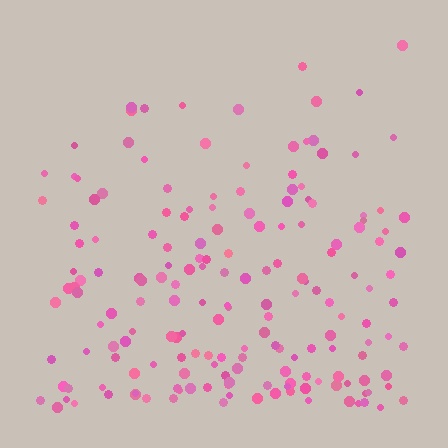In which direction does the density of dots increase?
From top to bottom, with the bottom side densest.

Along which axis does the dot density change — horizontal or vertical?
Vertical.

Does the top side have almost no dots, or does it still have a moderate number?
Still a moderate number, just noticeably fewer than the bottom.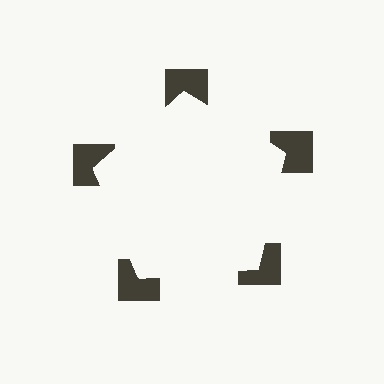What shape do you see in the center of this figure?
An illusory pentagon — its edges are inferred from the aligned wedge cuts in the notched squares, not physically drawn.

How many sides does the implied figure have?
5 sides.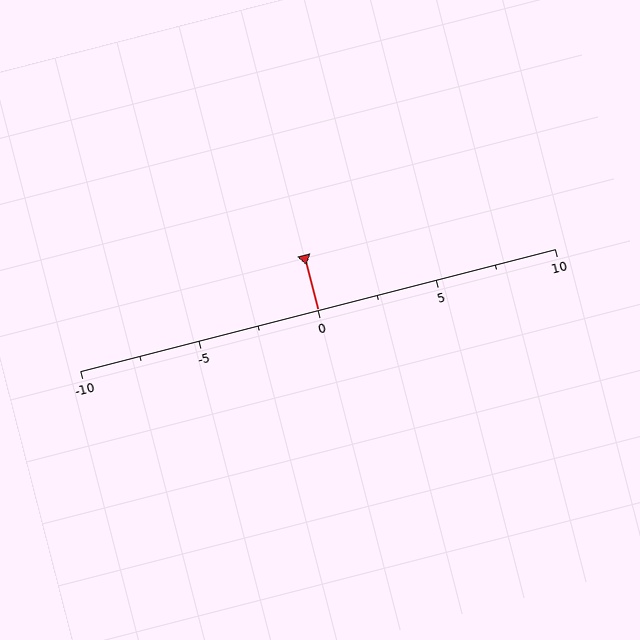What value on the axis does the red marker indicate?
The marker indicates approximately 0.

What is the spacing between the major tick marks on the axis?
The major ticks are spaced 5 apart.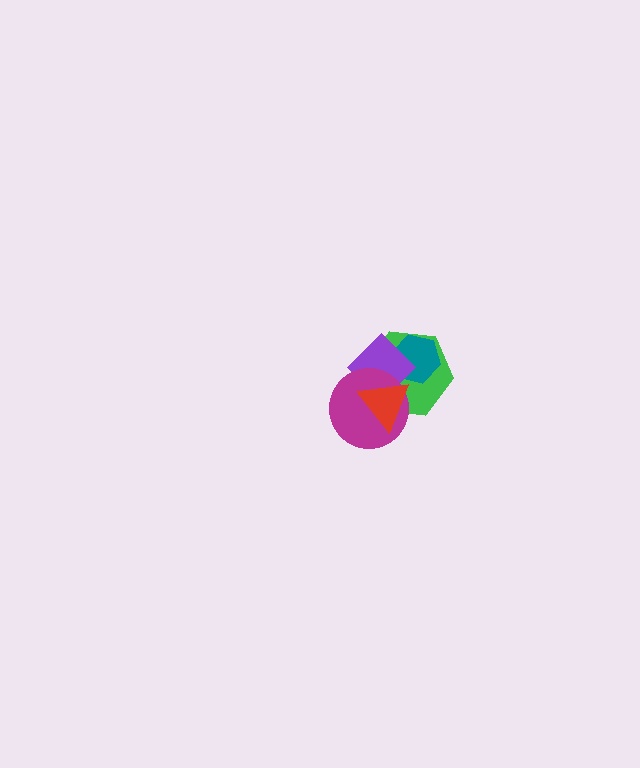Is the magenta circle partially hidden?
Yes, it is partially covered by another shape.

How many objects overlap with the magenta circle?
3 objects overlap with the magenta circle.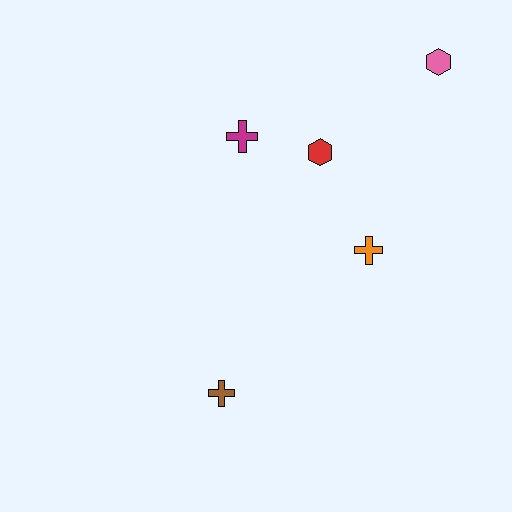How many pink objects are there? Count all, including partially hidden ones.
There is 1 pink object.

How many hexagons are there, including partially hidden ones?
There are 2 hexagons.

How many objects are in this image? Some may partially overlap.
There are 5 objects.